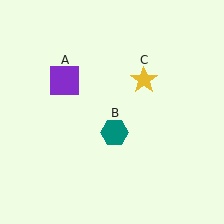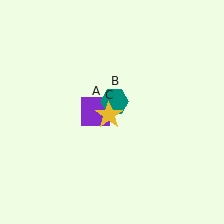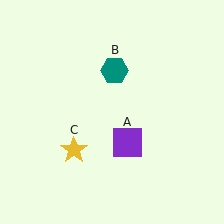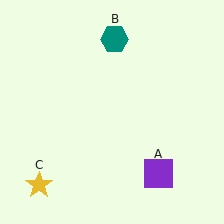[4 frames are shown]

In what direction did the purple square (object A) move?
The purple square (object A) moved down and to the right.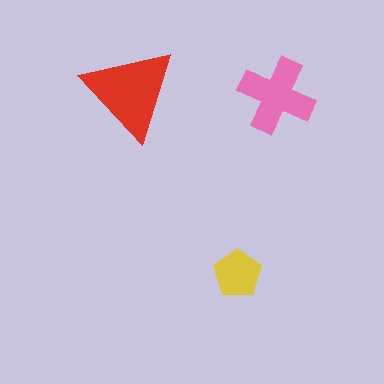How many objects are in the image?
There are 3 objects in the image.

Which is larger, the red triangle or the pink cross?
The red triangle.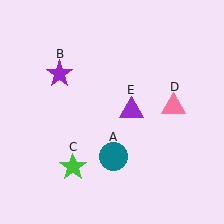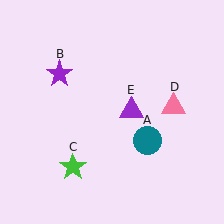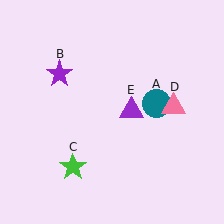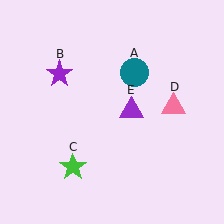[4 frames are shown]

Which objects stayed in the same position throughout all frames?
Purple star (object B) and green star (object C) and pink triangle (object D) and purple triangle (object E) remained stationary.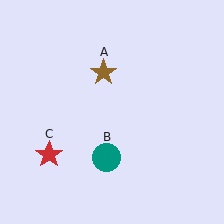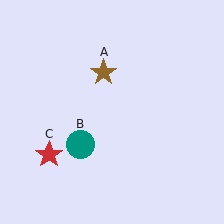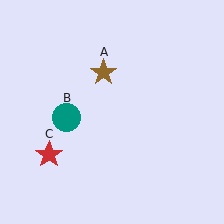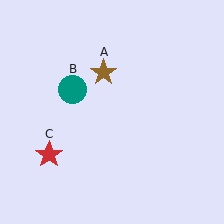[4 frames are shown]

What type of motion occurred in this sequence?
The teal circle (object B) rotated clockwise around the center of the scene.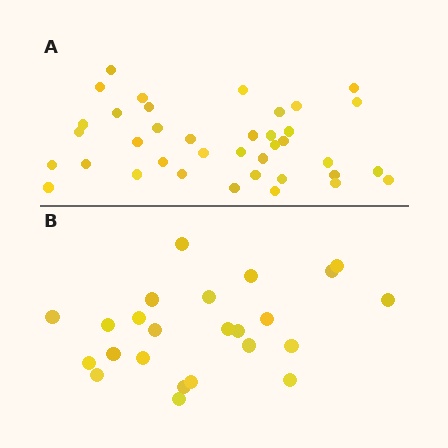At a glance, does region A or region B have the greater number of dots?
Region A (the top region) has more dots.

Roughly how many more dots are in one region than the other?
Region A has approximately 15 more dots than region B.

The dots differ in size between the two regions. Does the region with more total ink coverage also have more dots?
No. Region B has more total ink coverage because its dots are larger, but region A actually contains more individual dots. Total area can be misleading — the number of items is what matters here.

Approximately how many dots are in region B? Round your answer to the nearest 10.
About 20 dots. (The exact count is 24, which rounds to 20.)